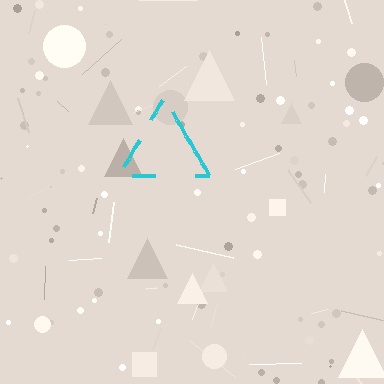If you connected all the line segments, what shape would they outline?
They would outline a triangle.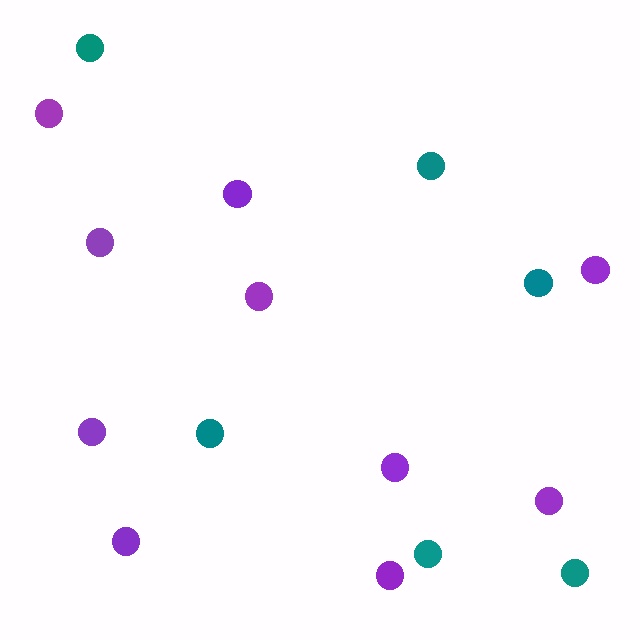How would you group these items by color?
There are 2 groups: one group of purple circles (10) and one group of teal circles (6).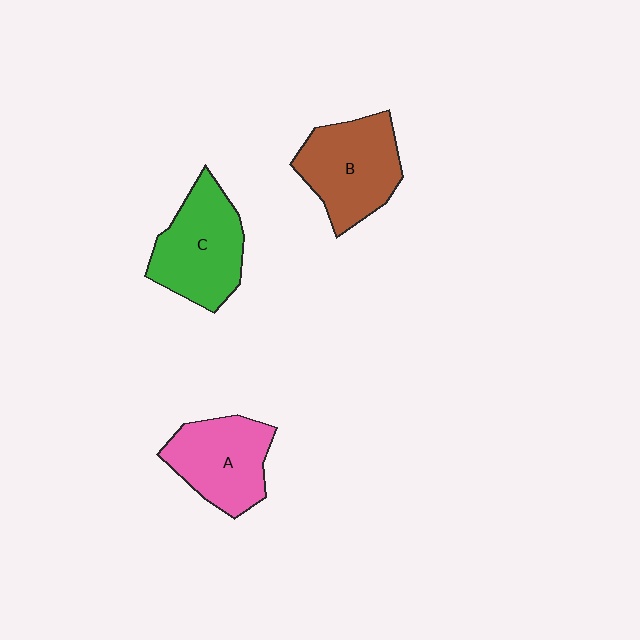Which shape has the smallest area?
Shape A (pink).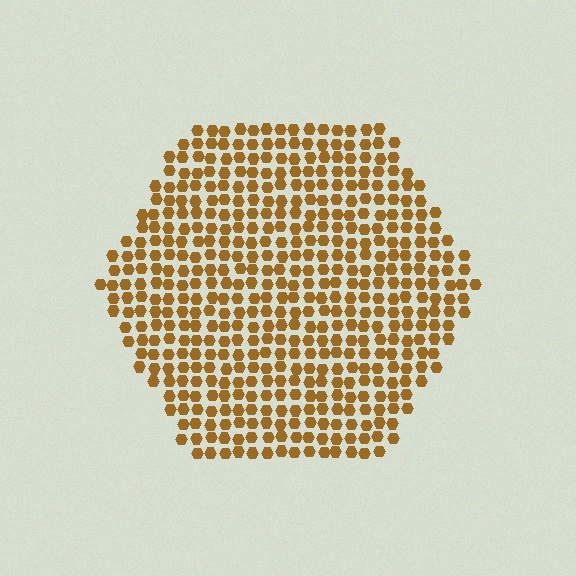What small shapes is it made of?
It is made of small hexagons.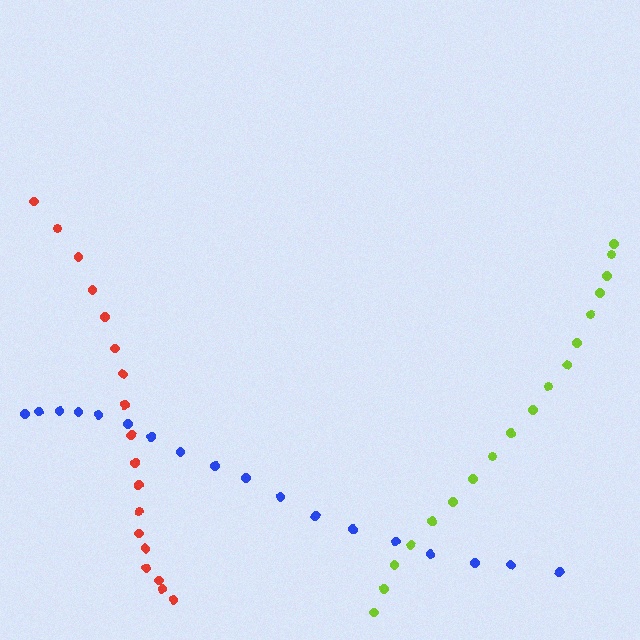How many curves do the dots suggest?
There are 3 distinct paths.